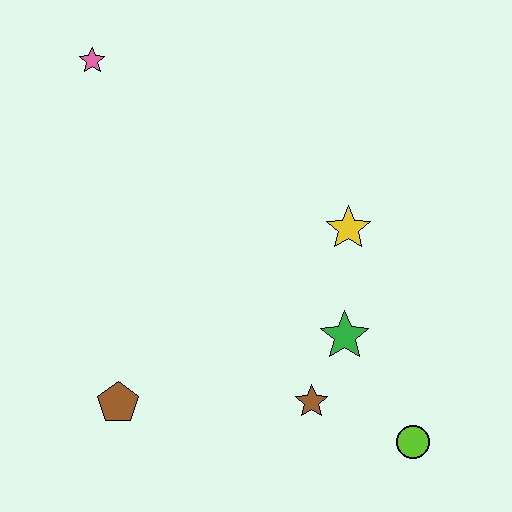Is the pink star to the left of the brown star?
Yes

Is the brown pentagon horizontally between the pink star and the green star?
Yes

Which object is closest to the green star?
The brown star is closest to the green star.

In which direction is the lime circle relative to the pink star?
The lime circle is below the pink star.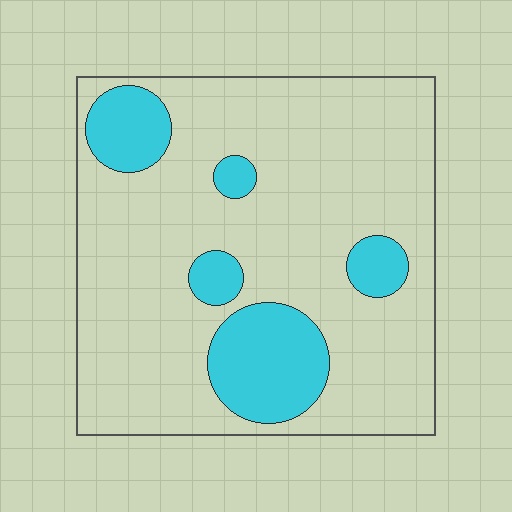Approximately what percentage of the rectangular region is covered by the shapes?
Approximately 20%.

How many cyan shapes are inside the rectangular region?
5.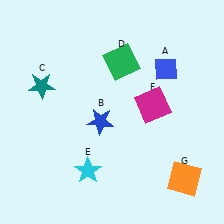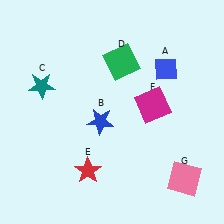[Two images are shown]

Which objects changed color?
E changed from cyan to red. G changed from orange to pink.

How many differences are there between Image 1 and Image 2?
There are 2 differences between the two images.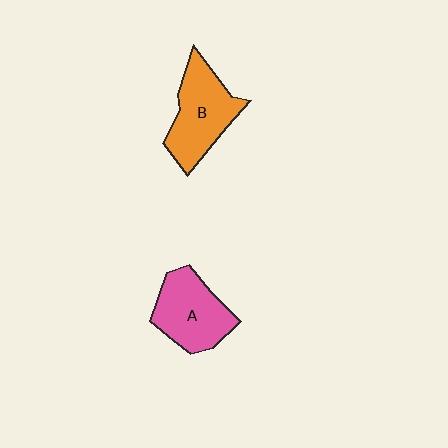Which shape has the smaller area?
Shape A (pink).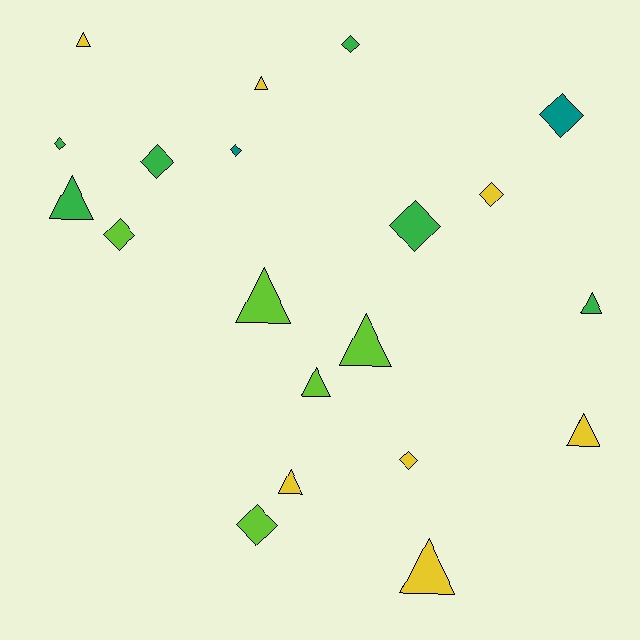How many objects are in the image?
There are 20 objects.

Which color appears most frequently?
Yellow, with 7 objects.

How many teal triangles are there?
There are no teal triangles.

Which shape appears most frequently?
Triangle, with 10 objects.